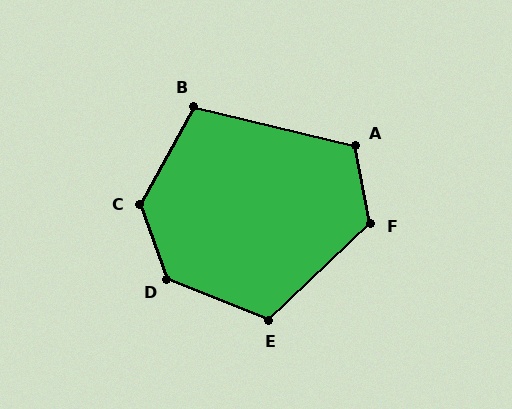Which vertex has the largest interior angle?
D, at approximately 132 degrees.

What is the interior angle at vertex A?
Approximately 114 degrees (obtuse).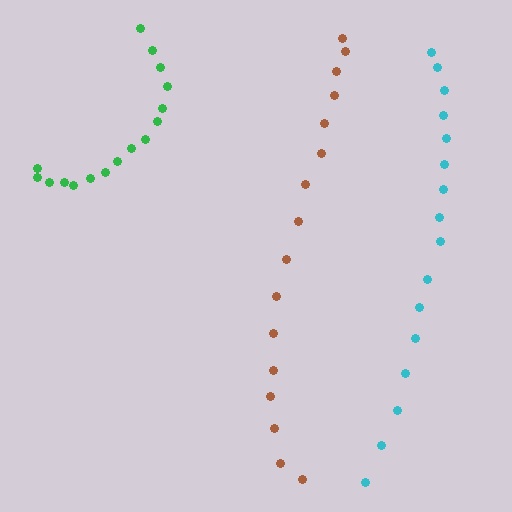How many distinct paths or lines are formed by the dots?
There are 3 distinct paths.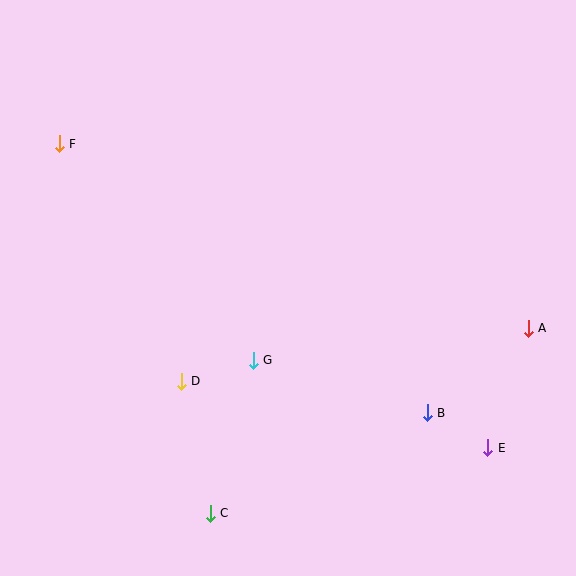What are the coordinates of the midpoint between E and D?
The midpoint between E and D is at (335, 415).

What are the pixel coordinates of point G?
Point G is at (253, 360).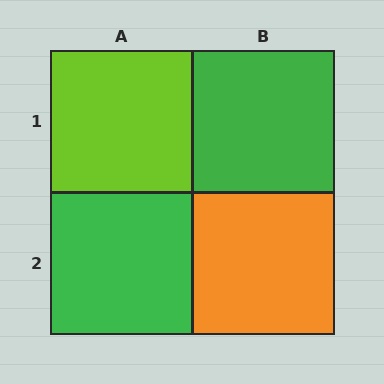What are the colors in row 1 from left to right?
Lime, green.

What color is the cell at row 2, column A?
Green.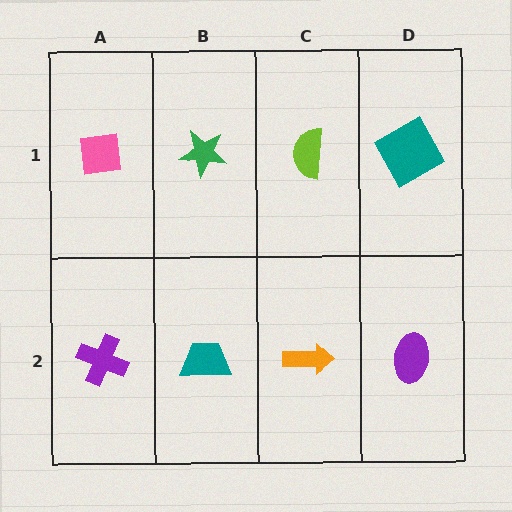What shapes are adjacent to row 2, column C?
A lime semicircle (row 1, column C), a teal trapezoid (row 2, column B), a purple ellipse (row 2, column D).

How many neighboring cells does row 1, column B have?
3.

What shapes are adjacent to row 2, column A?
A pink square (row 1, column A), a teal trapezoid (row 2, column B).